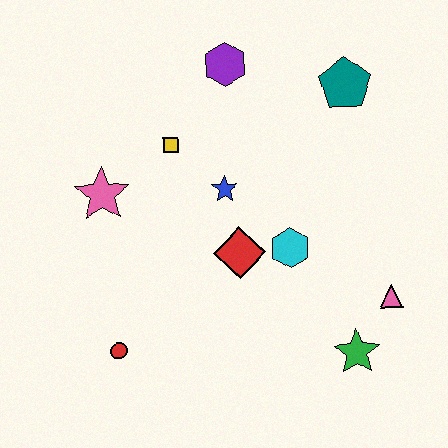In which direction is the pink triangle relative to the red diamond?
The pink triangle is to the right of the red diamond.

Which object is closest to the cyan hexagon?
The red diamond is closest to the cyan hexagon.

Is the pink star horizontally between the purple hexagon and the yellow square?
No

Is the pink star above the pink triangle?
Yes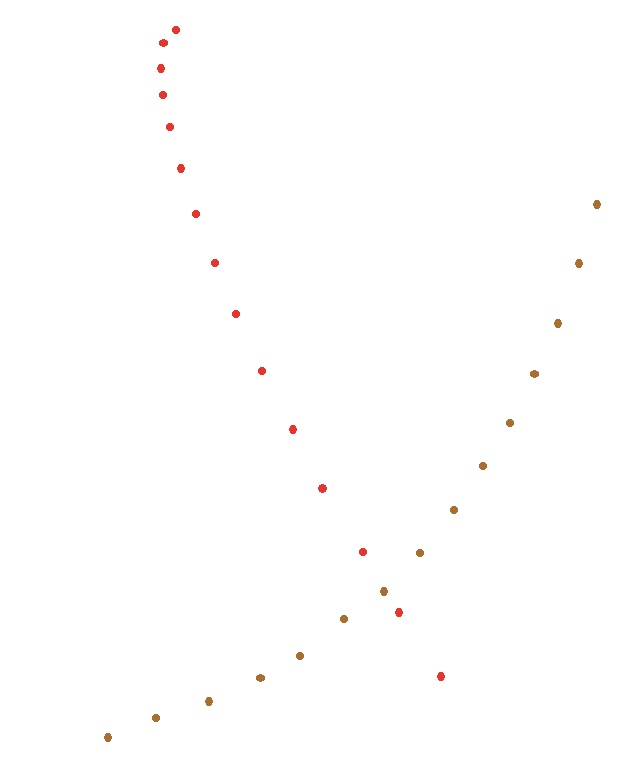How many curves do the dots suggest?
There are 2 distinct paths.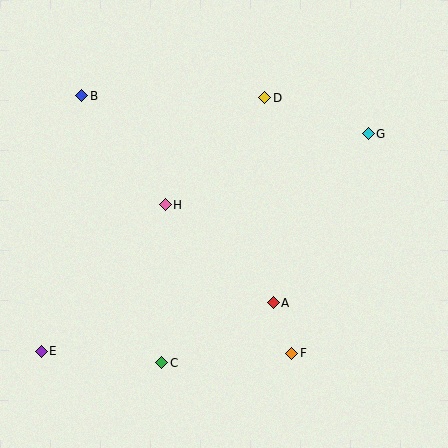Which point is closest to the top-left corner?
Point B is closest to the top-left corner.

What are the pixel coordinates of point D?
Point D is at (265, 98).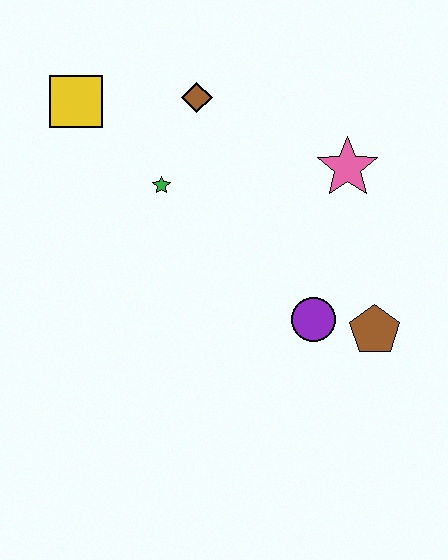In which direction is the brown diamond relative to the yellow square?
The brown diamond is to the right of the yellow square.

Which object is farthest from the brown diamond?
The brown pentagon is farthest from the brown diamond.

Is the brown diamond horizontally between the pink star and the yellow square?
Yes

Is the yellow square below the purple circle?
No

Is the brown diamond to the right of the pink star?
No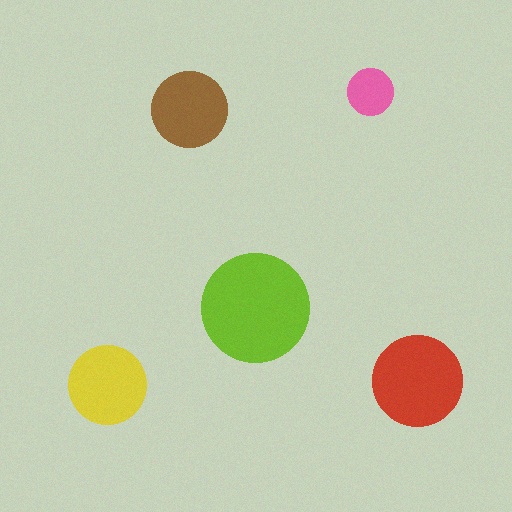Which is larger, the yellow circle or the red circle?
The red one.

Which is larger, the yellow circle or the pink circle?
The yellow one.